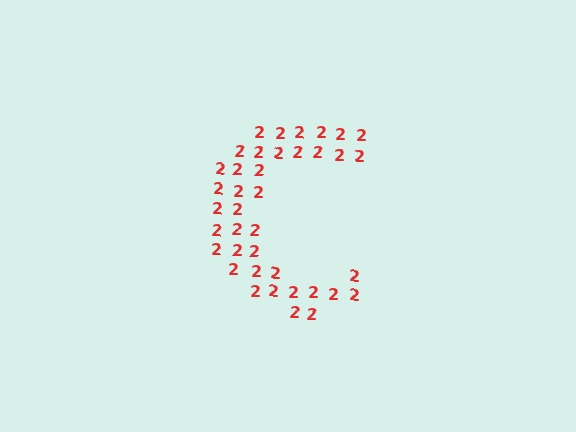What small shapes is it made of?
It is made of small digit 2's.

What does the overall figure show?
The overall figure shows the letter C.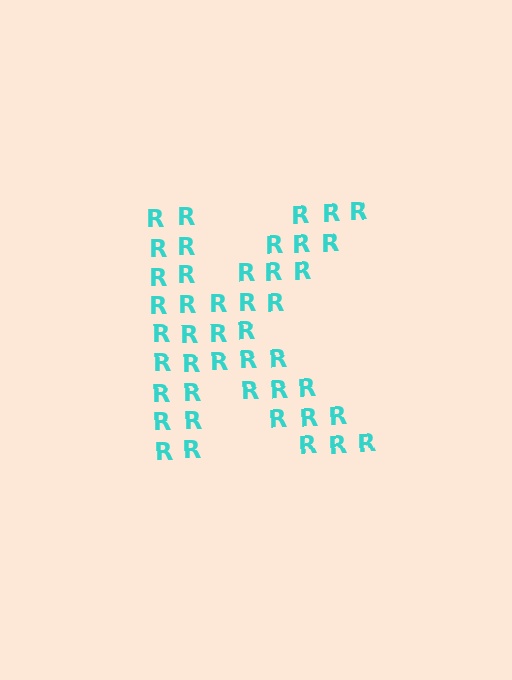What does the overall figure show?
The overall figure shows the letter K.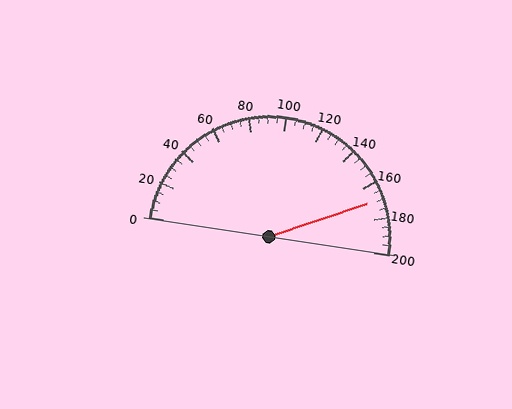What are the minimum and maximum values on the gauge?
The gauge ranges from 0 to 200.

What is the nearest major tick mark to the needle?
The nearest major tick mark is 160.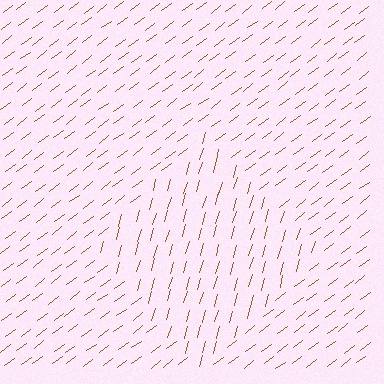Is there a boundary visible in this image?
Yes, there is a texture boundary formed by a change in line orientation.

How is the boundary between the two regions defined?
The boundary is defined purely by a change in line orientation (approximately 37 degrees difference). All lines are the same color and thickness.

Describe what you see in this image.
The image is filled with small brown line segments. A diamond region in the image has lines oriented differently from the surrounding lines, creating a visible texture boundary.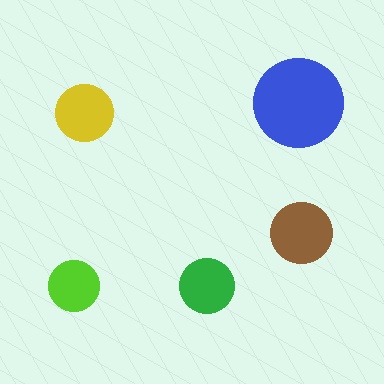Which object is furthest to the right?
The brown circle is rightmost.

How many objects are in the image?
There are 5 objects in the image.